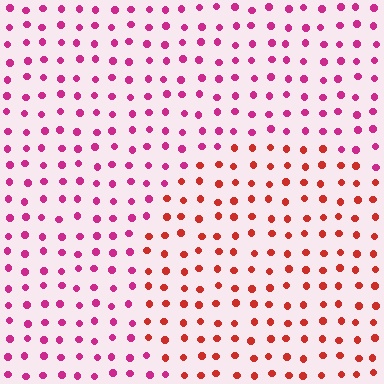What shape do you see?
I see a circle.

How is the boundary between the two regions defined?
The boundary is defined purely by a slight shift in hue (about 39 degrees). Spacing, size, and orientation are identical on both sides.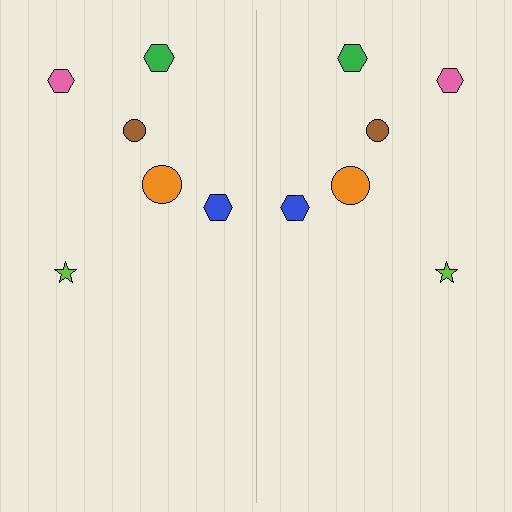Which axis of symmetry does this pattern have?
The pattern has a vertical axis of symmetry running through the center of the image.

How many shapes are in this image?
There are 12 shapes in this image.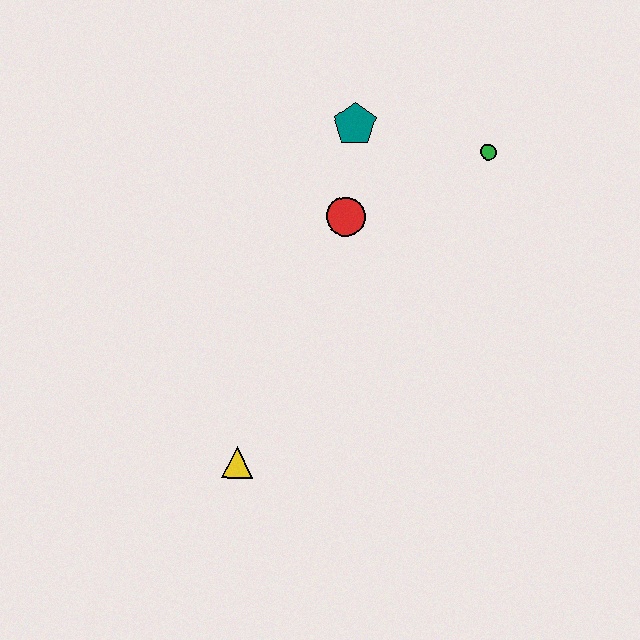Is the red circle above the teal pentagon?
No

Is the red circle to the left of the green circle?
Yes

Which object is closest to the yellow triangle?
The red circle is closest to the yellow triangle.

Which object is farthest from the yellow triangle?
The green circle is farthest from the yellow triangle.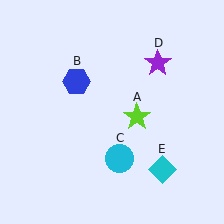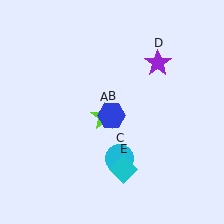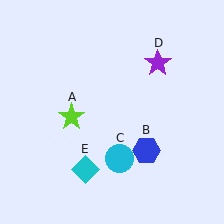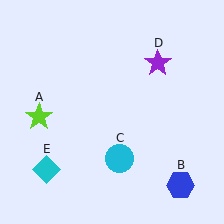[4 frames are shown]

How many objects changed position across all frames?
3 objects changed position: lime star (object A), blue hexagon (object B), cyan diamond (object E).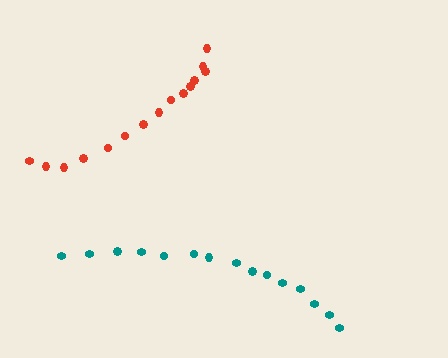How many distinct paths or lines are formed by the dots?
There are 2 distinct paths.